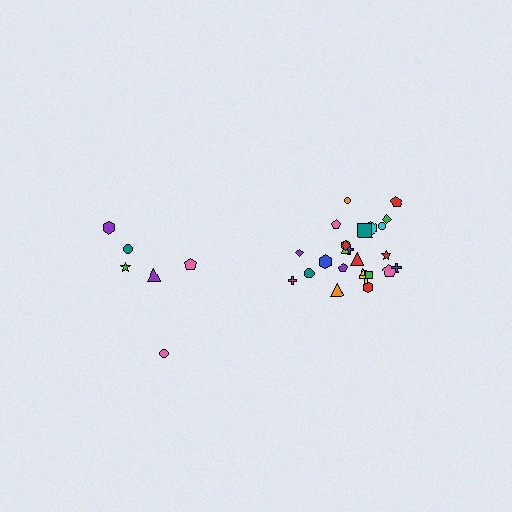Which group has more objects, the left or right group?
The right group.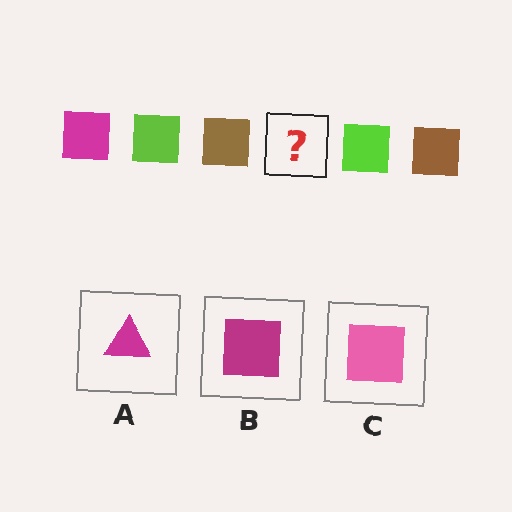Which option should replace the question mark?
Option B.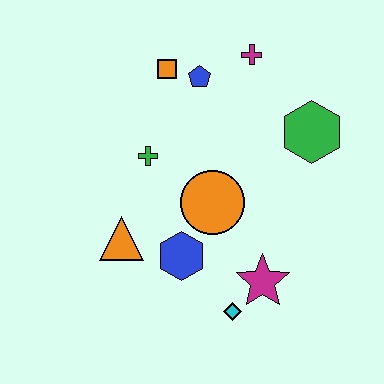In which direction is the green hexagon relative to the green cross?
The green hexagon is to the right of the green cross.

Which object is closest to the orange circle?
The blue hexagon is closest to the orange circle.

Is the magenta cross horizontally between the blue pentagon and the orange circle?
No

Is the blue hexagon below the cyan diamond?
No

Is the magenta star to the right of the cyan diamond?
Yes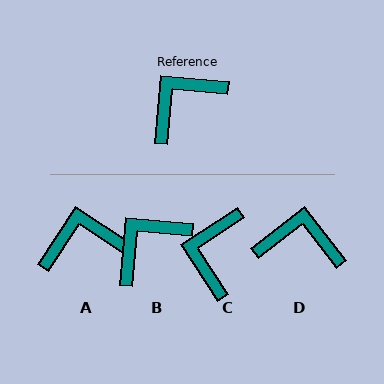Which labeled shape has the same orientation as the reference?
B.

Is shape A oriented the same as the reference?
No, it is off by about 29 degrees.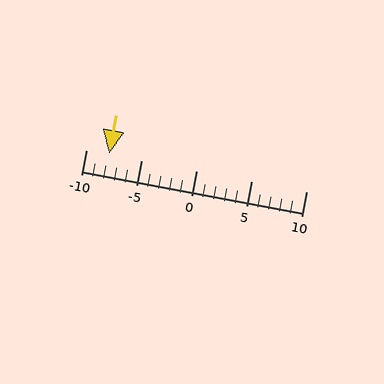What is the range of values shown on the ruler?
The ruler shows values from -10 to 10.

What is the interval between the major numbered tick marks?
The major tick marks are spaced 5 units apart.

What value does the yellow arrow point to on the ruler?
The yellow arrow points to approximately -8.